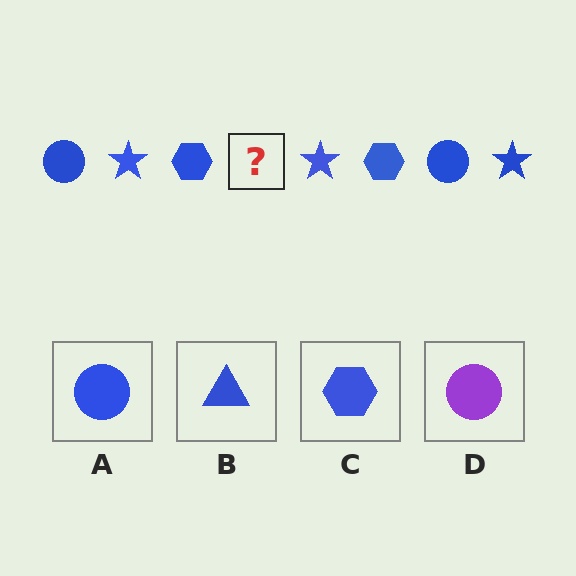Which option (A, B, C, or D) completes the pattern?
A.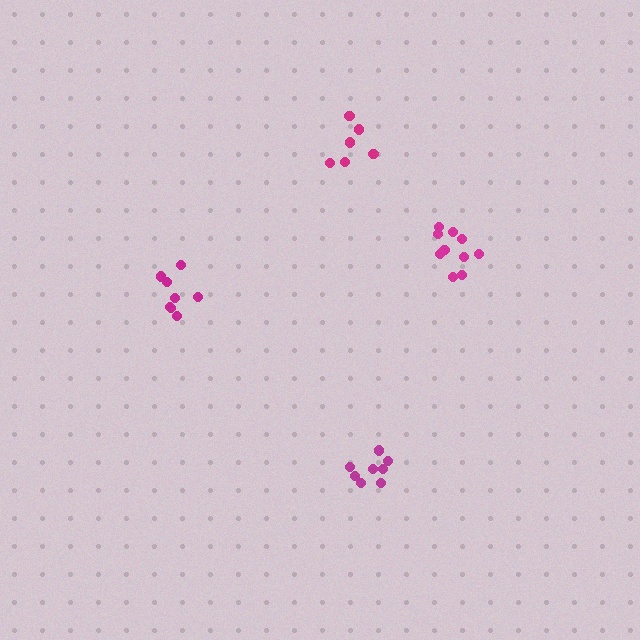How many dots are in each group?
Group 1: 8 dots, Group 2: 6 dots, Group 3: 10 dots, Group 4: 8 dots (32 total).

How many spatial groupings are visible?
There are 4 spatial groupings.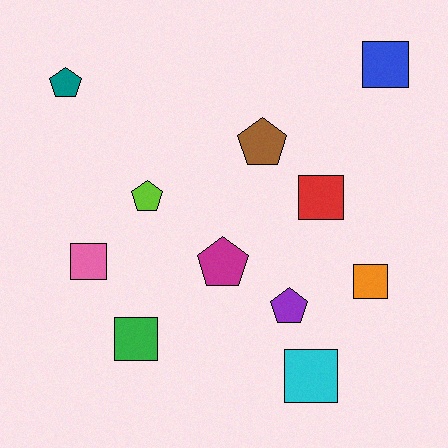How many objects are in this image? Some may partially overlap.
There are 11 objects.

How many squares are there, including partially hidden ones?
There are 6 squares.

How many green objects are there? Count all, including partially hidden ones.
There is 1 green object.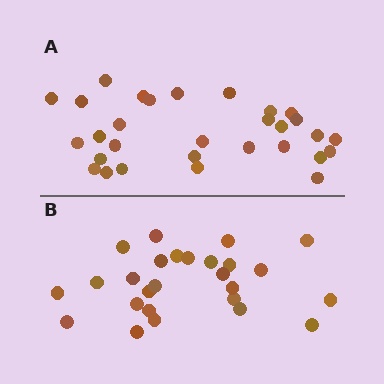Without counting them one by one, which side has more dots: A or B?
Region A (the top region) has more dots.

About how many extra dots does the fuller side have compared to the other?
Region A has about 4 more dots than region B.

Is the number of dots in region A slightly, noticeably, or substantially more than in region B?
Region A has only slightly more — the two regions are fairly close. The ratio is roughly 1.2 to 1.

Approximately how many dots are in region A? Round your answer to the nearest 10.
About 30 dots.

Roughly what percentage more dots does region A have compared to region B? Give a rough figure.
About 15% more.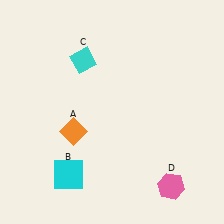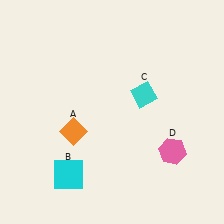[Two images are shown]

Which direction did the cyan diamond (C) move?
The cyan diamond (C) moved right.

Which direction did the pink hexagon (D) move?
The pink hexagon (D) moved up.